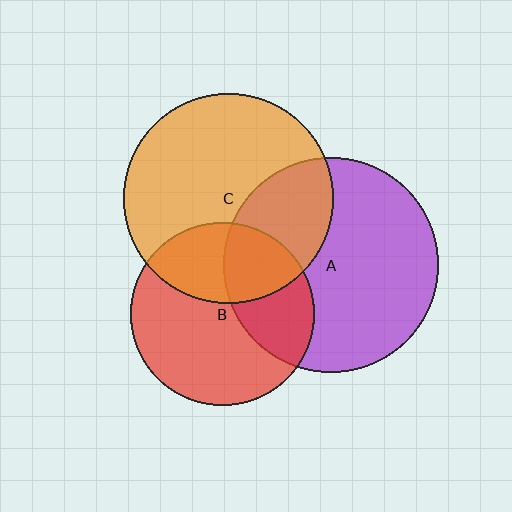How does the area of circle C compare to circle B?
Approximately 1.3 times.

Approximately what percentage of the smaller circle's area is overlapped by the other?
Approximately 35%.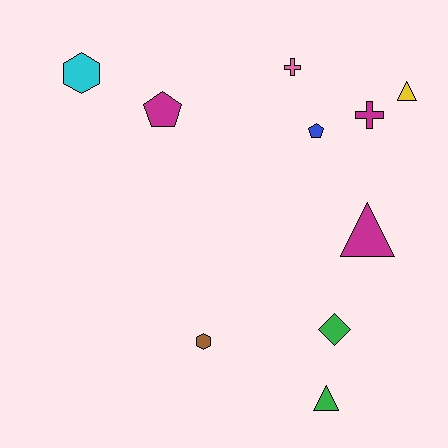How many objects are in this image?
There are 10 objects.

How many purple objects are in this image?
There are no purple objects.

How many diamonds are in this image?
There is 1 diamond.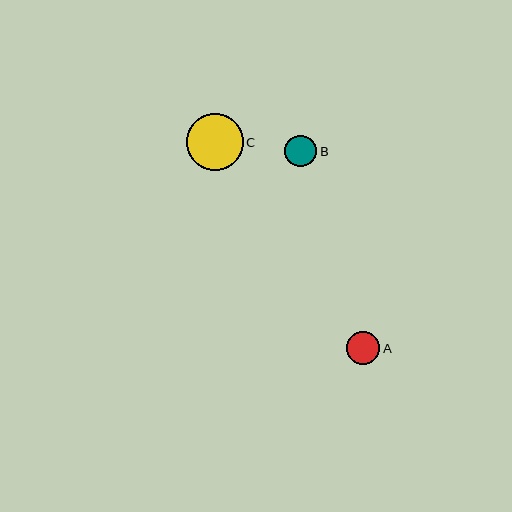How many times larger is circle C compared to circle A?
Circle C is approximately 1.7 times the size of circle A.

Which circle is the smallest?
Circle B is the smallest with a size of approximately 32 pixels.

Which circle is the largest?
Circle C is the largest with a size of approximately 57 pixels.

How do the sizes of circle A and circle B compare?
Circle A and circle B are approximately the same size.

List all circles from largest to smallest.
From largest to smallest: C, A, B.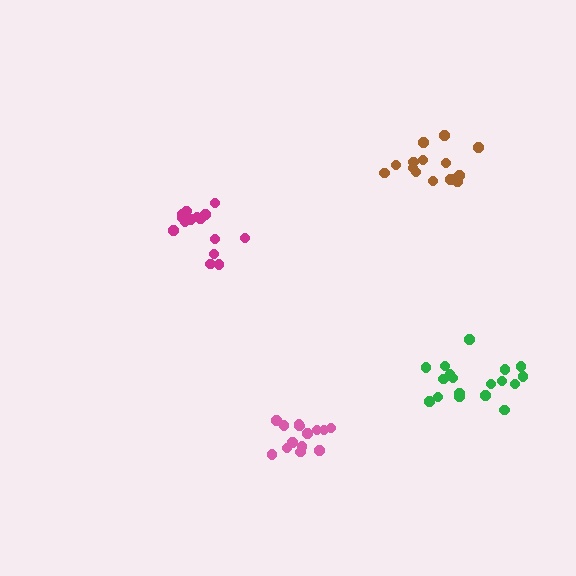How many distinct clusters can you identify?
There are 4 distinct clusters.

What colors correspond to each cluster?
The clusters are colored: magenta, brown, pink, green.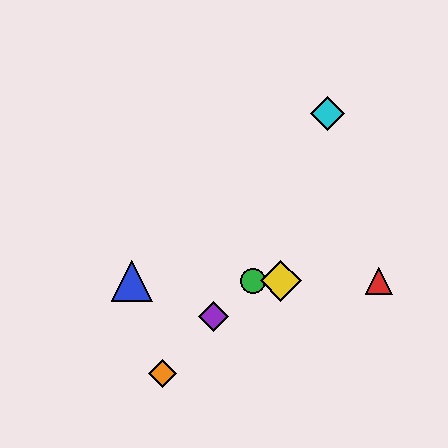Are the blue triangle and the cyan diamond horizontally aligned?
No, the blue triangle is at y≈281 and the cyan diamond is at y≈113.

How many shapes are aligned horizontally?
4 shapes (the red triangle, the blue triangle, the green circle, the yellow diamond) are aligned horizontally.